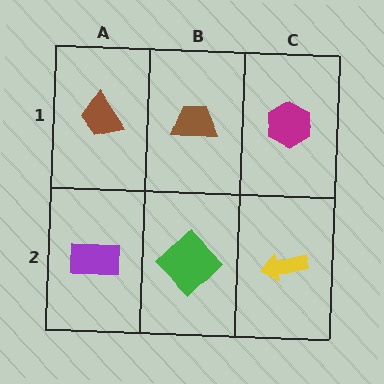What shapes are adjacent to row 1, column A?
A purple rectangle (row 2, column A), a brown trapezoid (row 1, column B).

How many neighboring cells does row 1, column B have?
3.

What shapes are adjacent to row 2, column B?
A brown trapezoid (row 1, column B), a purple rectangle (row 2, column A), a yellow arrow (row 2, column C).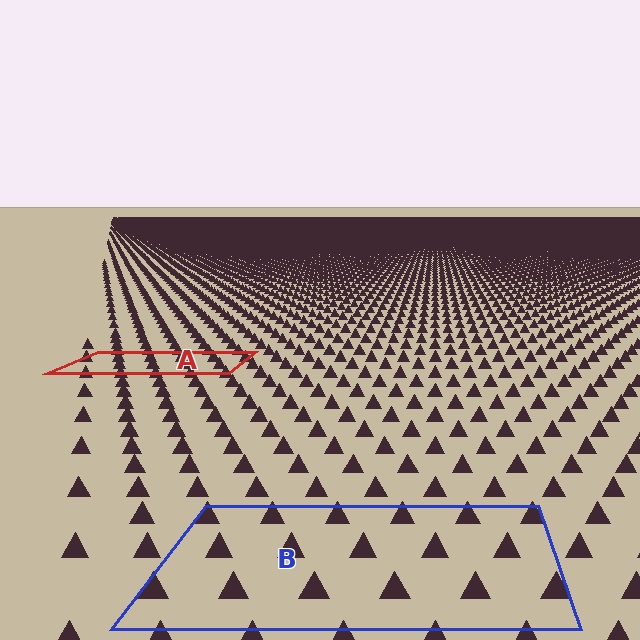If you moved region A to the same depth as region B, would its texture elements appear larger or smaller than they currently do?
They would appear larger. At a closer depth, the same texture elements are projected at a bigger on-screen size.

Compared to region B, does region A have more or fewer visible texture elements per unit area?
Region A has more texture elements per unit area — they are packed more densely because it is farther away.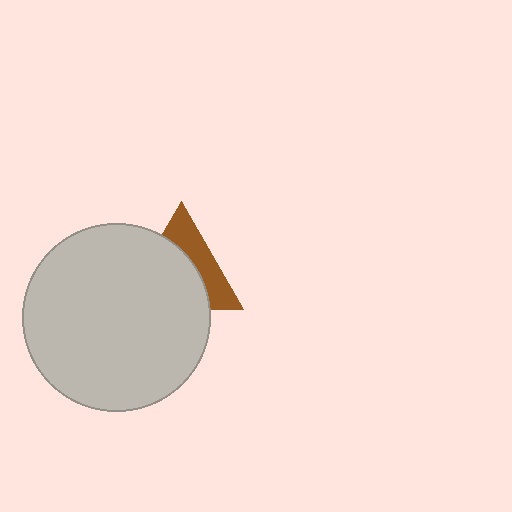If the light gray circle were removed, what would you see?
You would see the complete brown triangle.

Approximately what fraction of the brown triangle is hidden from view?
Roughly 61% of the brown triangle is hidden behind the light gray circle.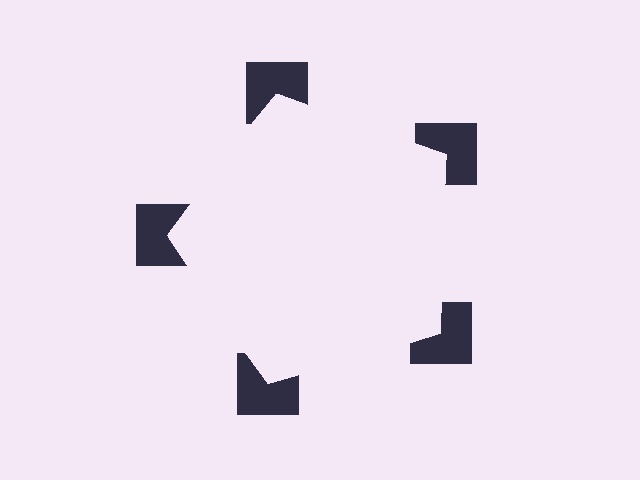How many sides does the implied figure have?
5 sides.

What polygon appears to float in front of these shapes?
An illusory pentagon — its edges are inferred from the aligned wedge cuts in the notched squares, not physically drawn.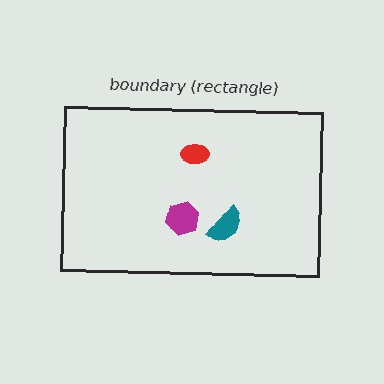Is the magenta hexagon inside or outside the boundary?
Inside.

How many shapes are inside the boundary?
3 inside, 0 outside.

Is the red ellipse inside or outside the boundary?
Inside.